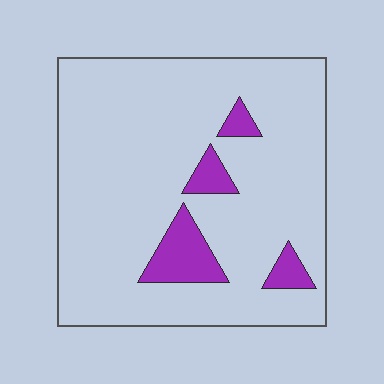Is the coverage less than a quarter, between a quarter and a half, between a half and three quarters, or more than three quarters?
Less than a quarter.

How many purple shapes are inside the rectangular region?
4.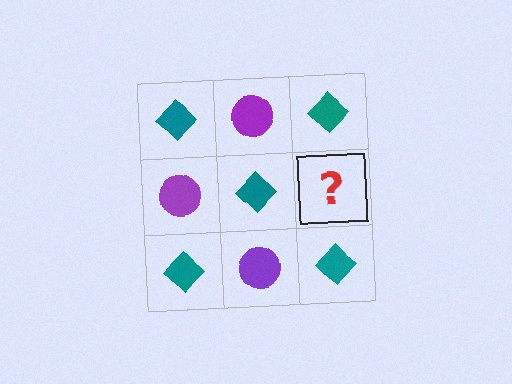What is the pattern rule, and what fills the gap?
The rule is that it alternates teal diamond and purple circle in a checkerboard pattern. The gap should be filled with a purple circle.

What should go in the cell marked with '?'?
The missing cell should contain a purple circle.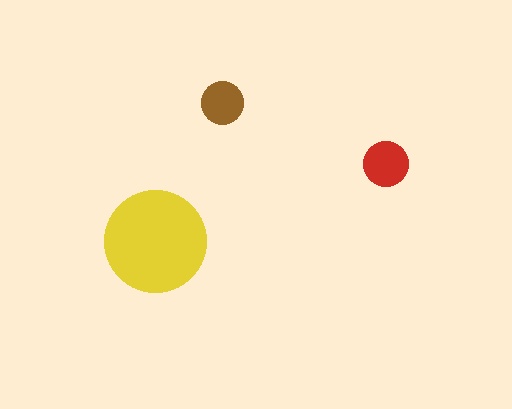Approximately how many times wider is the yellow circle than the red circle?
About 2.5 times wider.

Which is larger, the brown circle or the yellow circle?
The yellow one.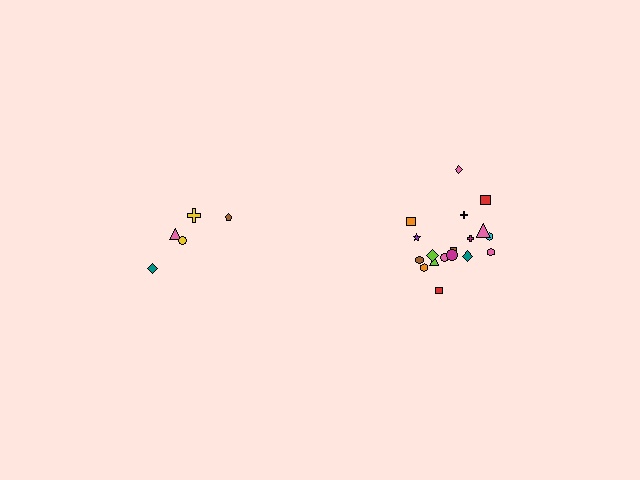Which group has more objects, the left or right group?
The right group.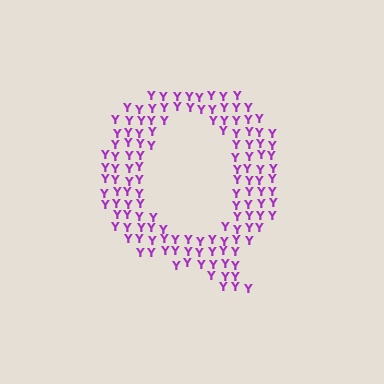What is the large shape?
The large shape is the letter Q.